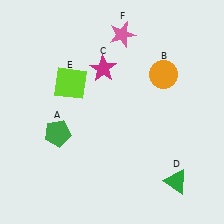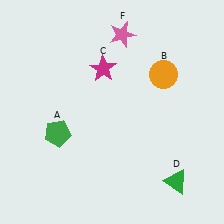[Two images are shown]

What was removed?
The lime square (E) was removed in Image 2.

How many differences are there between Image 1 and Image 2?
There is 1 difference between the two images.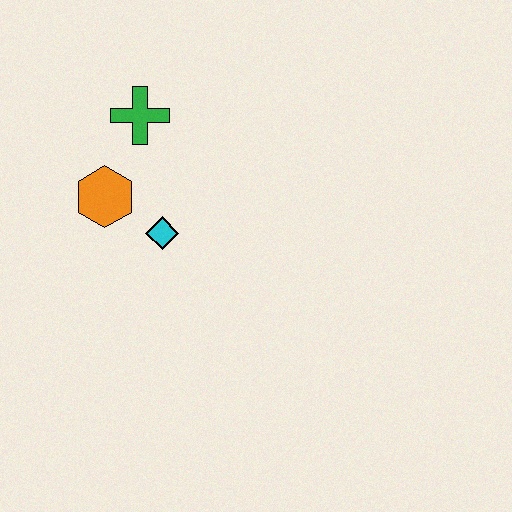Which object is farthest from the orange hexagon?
The green cross is farthest from the orange hexagon.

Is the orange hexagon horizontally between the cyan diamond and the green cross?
No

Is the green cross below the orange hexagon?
No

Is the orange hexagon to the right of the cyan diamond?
No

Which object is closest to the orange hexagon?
The cyan diamond is closest to the orange hexagon.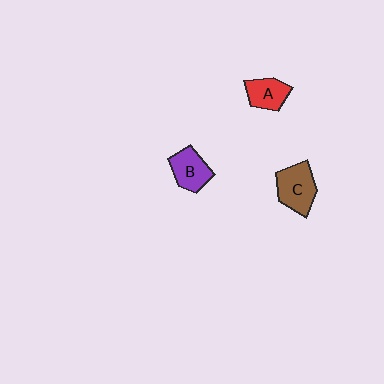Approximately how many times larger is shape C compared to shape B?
Approximately 1.2 times.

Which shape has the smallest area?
Shape A (red).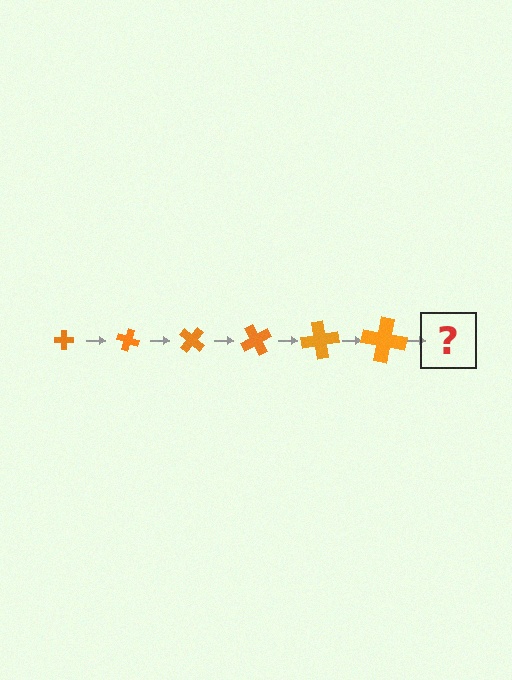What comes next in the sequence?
The next element should be a cross, larger than the previous one and rotated 120 degrees from the start.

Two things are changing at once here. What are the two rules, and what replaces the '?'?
The two rules are that the cross grows larger each step and it rotates 20 degrees each step. The '?' should be a cross, larger than the previous one and rotated 120 degrees from the start.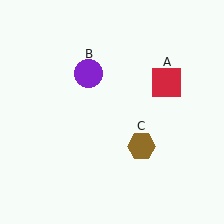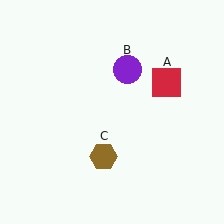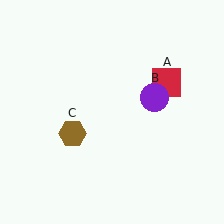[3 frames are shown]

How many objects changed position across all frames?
2 objects changed position: purple circle (object B), brown hexagon (object C).